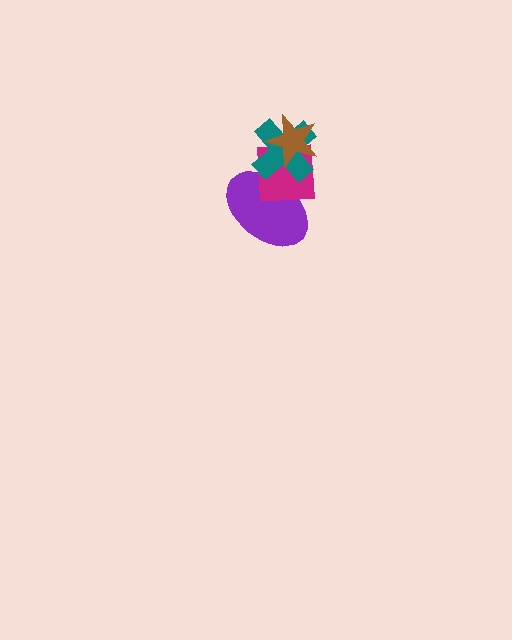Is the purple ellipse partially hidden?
Yes, it is partially covered by another shape.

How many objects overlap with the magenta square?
3 objects overlap with the magenta square.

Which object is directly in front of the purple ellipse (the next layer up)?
The magenta square is directly in front of the purple ellipse.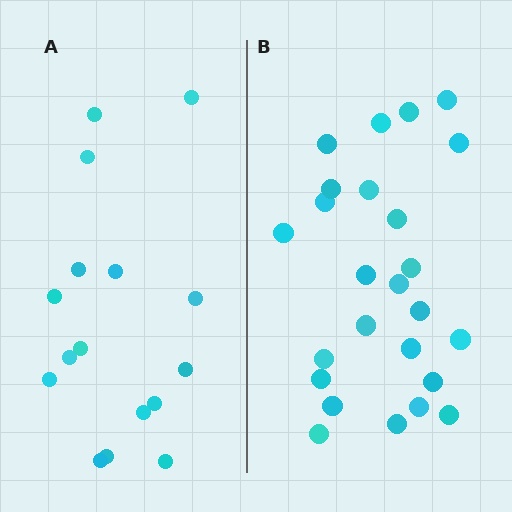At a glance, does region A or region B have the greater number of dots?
Region B (the right region) has more dots.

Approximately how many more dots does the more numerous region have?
Region B has roughly 8 or so more dots than region A.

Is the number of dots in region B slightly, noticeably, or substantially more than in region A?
Region B has substantially more. The ratio is roughly 1.6 to 1.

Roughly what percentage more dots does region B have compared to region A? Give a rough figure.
About 55% more.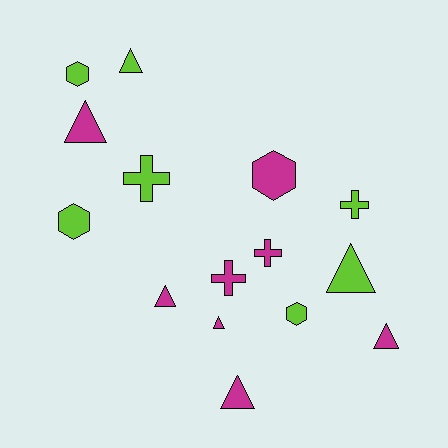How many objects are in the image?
There are 15 objects.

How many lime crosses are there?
There are 2 lime crosses.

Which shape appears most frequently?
Triangle, with 7 objects.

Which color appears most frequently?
Magenta, with 8 objects.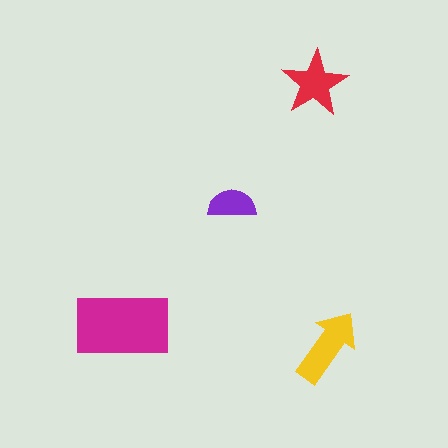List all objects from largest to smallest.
The magenta rectangle, the yellow arrow, the red star, the purple semicircle.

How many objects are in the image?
There are 4 objects in the image.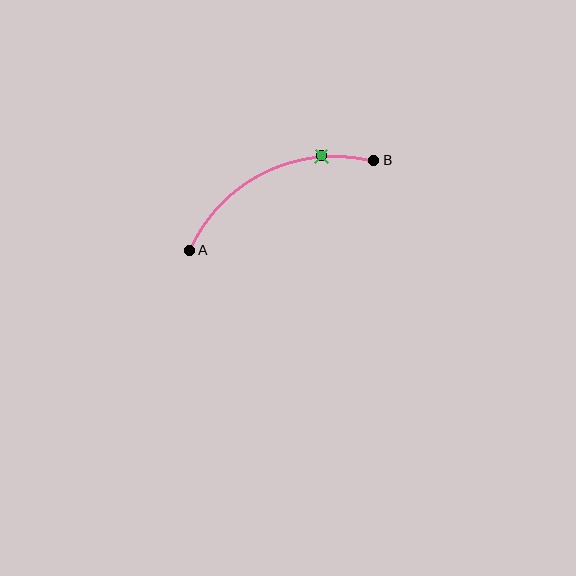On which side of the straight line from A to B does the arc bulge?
The arc bulges above the straight line connecting A and B.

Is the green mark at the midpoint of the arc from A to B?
No. The green mark lies on the arc but is closer to endpoint B. The arc midpoint would be at the point on the curve equidistant along the arc from both A and B.